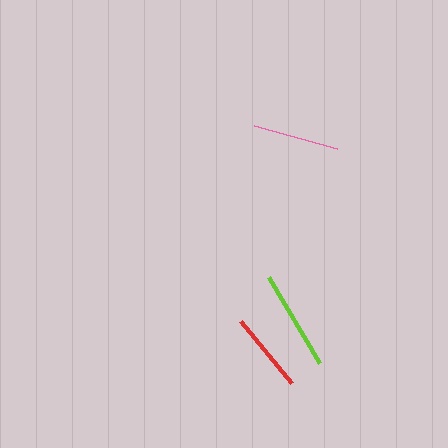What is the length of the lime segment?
The lime segment is approximately 101 pixels long.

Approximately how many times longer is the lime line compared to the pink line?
The lime line is approximately 1.2 times the length of the pink line.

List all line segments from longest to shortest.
From longest to shortest: lime, pink, red.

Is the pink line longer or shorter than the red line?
The pink line is longer than the red line.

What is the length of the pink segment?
The pink segment is approximately 86 pixels long.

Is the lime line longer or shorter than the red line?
The lime line is longer than the red line.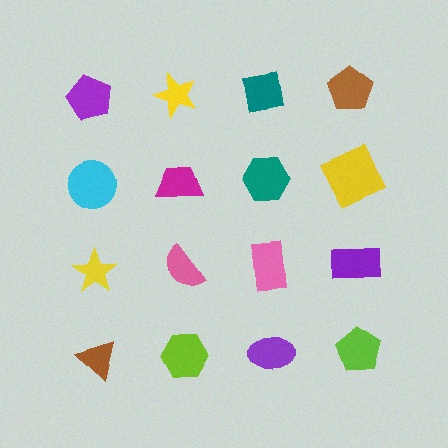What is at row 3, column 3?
A pink rectangle.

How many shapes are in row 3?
4 shapes.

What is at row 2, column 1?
A cyan circle.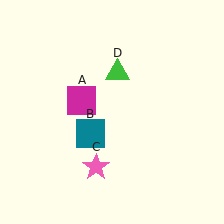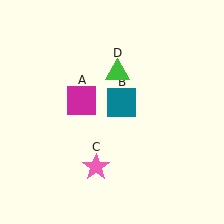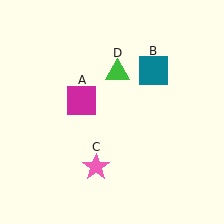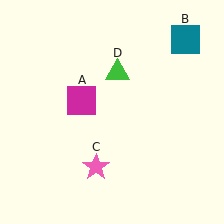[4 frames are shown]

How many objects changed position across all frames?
1 object changed position: teal square (object B).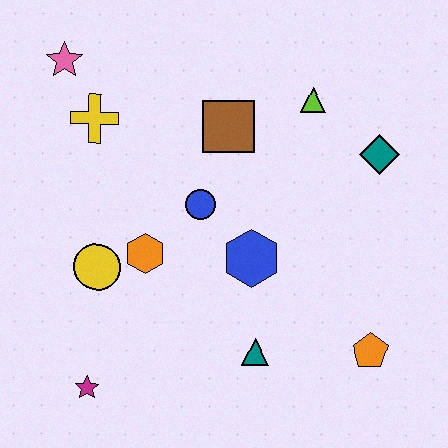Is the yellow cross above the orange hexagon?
Yes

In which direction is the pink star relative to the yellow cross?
The pink star is above the yellow cross.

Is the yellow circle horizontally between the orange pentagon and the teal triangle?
No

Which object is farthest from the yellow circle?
The teal diamond is farthest from the yellow circle.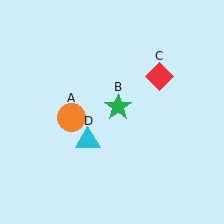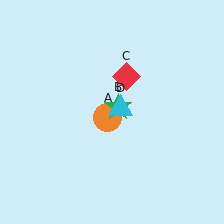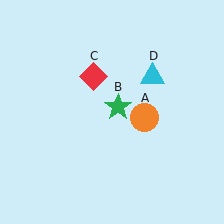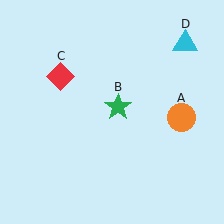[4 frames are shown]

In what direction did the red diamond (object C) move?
The red diamond (object C) moved left.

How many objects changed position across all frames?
3 objects changed position: orange circle (object A), red diamond (object C), cyan triangle (object D).